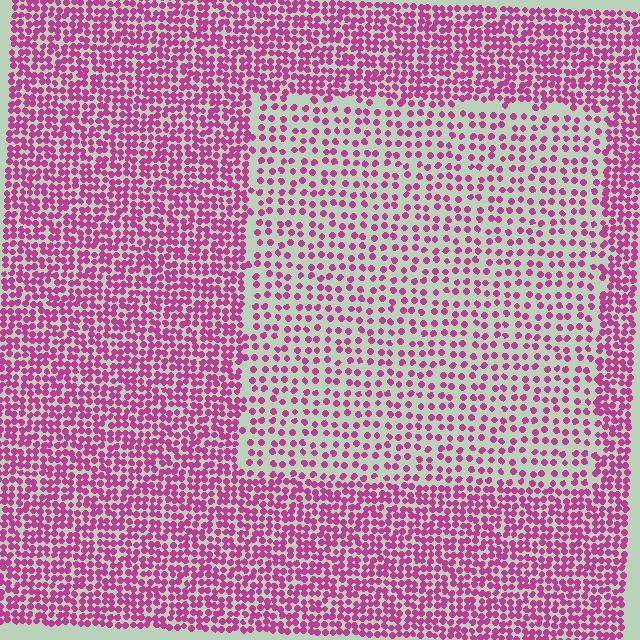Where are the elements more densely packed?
The elements are more densely packed outside the rectangle boundary.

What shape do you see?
I see a rectangle.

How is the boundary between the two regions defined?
The boundary is defined by a change in element density (approximately 2.0x ratio). All elements are the same color, size, and shape.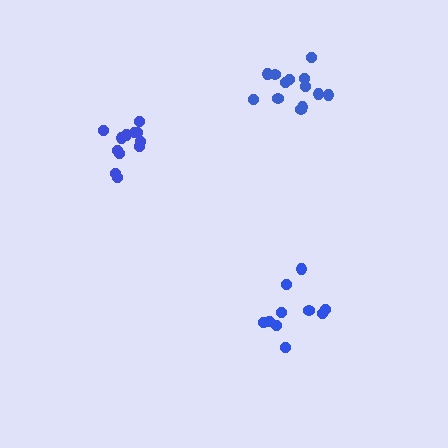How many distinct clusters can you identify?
There are 3 distinct clusters.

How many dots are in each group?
Group 1: 13 dots, Group 2: 12 dots, Group 3: 10 dots (35 total).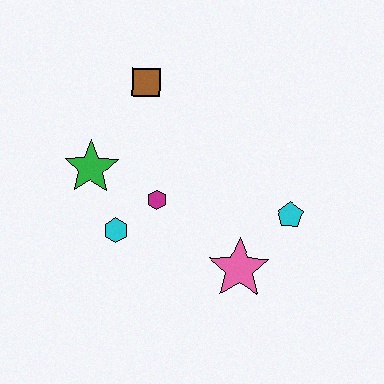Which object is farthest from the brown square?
The pink star is farthest from the brown square.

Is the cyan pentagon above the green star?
No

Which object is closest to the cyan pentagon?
The pink star is closest to the cyan pentagon.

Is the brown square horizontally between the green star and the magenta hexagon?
Yes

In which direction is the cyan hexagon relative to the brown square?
The cyan hexagon is below the brown square.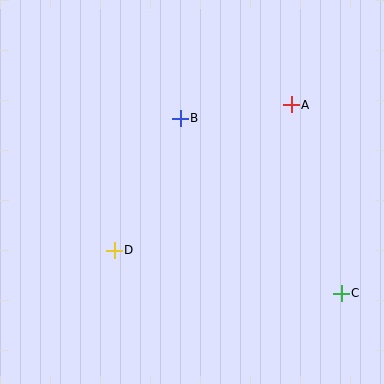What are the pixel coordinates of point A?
Point A is at (291, 105).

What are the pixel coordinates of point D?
Point D is at (114, 250).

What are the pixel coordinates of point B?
Point B is at (180, 118).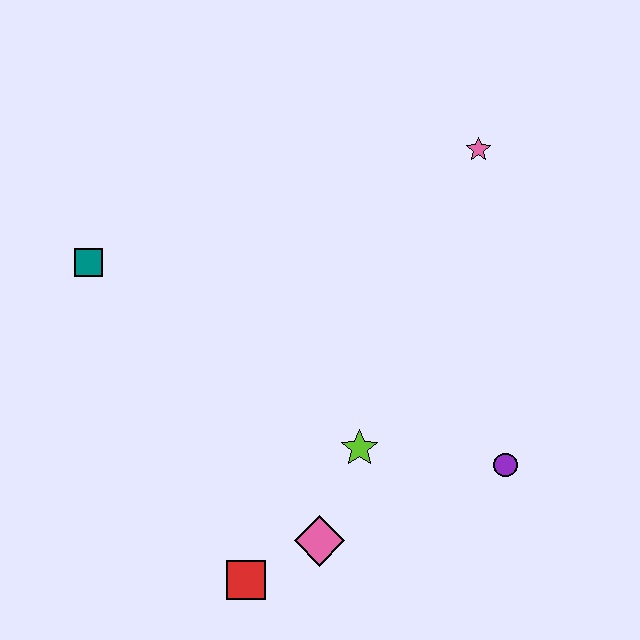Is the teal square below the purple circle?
No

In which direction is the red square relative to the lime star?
The red square is below the lime star.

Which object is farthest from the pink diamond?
The pink star is farthest from the pink diamond.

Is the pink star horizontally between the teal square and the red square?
No